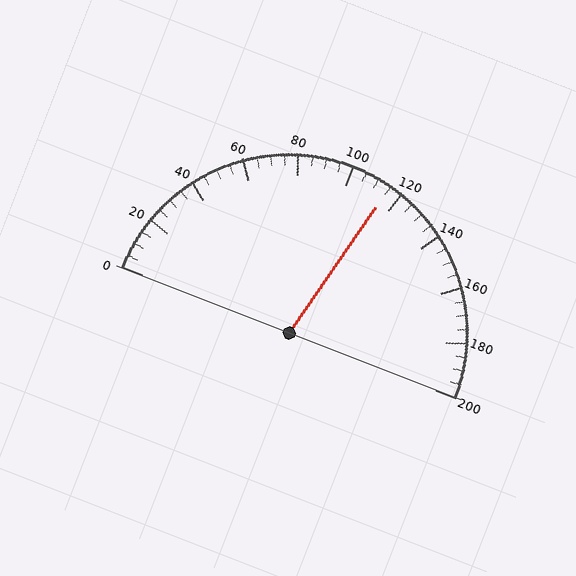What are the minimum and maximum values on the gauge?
The gauge ranges from 0 to 200.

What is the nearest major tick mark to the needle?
The nearest major tick mark is 120.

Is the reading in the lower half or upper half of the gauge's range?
The reading is in the upper half of the range (0 to 200).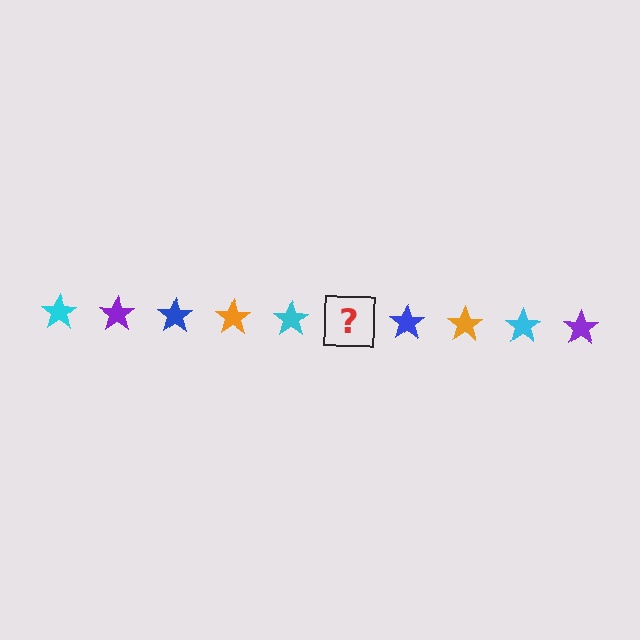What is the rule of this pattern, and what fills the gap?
The rule is that the pattern cycles through cyan, purple, blue, orange stars. The gap should be filled with a purple star.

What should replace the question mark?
The question mark should be replaced with a purple star.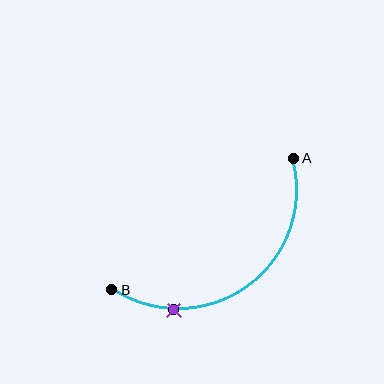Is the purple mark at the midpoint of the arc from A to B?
No. The purple mark lies on the arc but is closer to endpoint B. The arc midpoint would be at the point on the curve equidistant along the arc from both A and B.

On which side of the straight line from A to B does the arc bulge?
The arc bulges below and to the right of the straight line connecting A and B.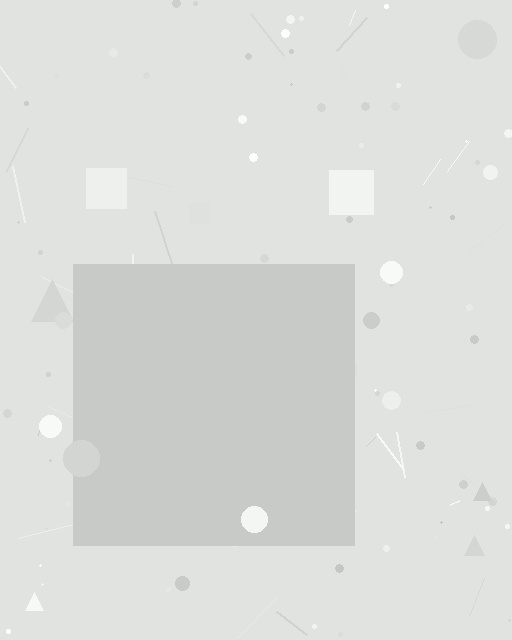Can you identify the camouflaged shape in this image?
The camouflaged shape is a square.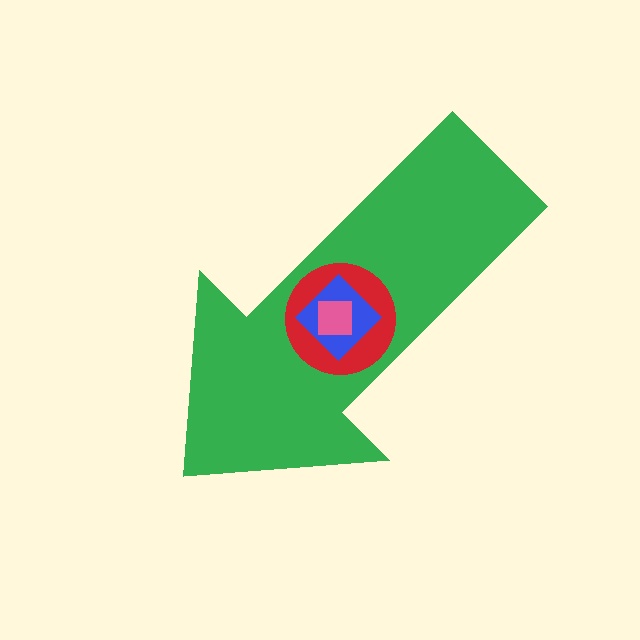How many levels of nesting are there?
4.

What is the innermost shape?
The pink square.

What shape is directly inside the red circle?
The blue diamond.